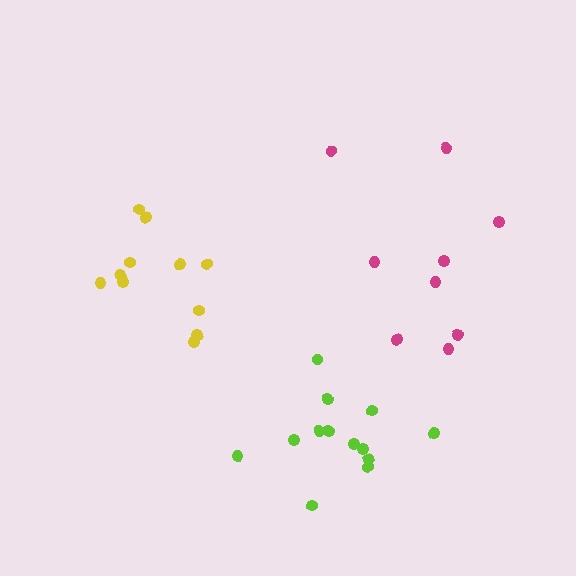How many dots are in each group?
Group 1: 11 dots, Group 2: 13 dots, Group 3: 9 dots (33 total).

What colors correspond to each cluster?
The clusters are colored: yellow, lime, magenta.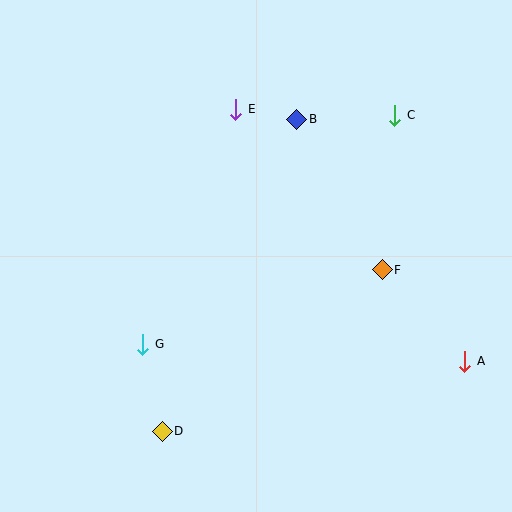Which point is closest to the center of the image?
Point F at (382, 270) is closest to the center.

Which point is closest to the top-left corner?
Point E is closest to the top-left corner.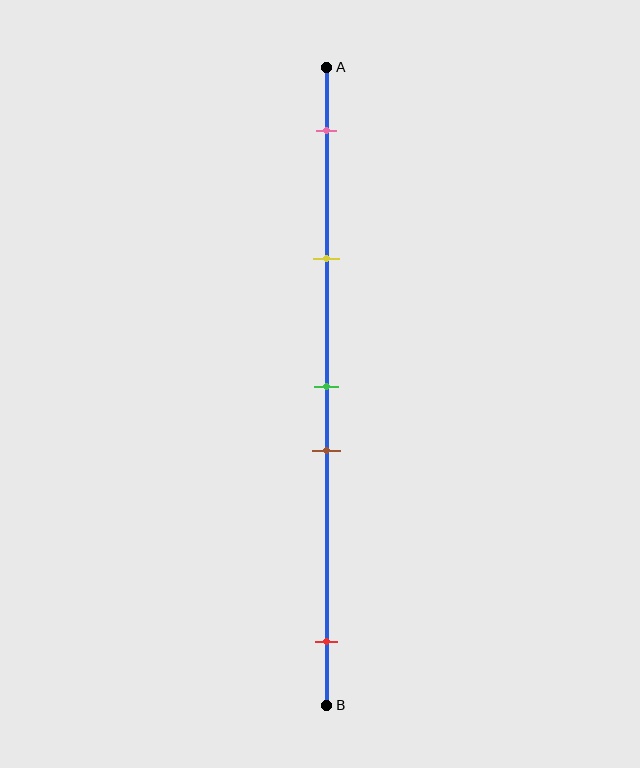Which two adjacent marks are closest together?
The green and brown marks are the closest adjacent pair.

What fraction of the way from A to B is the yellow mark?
The yellow mark is approximately 30% (0.3) of the way from A to B.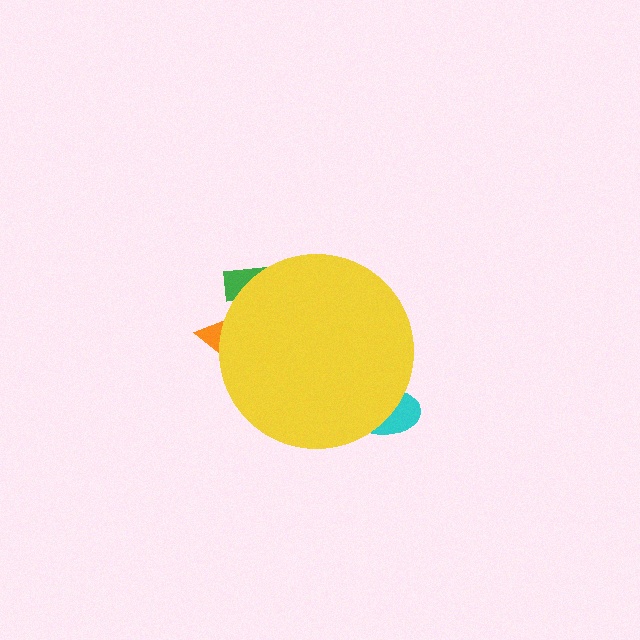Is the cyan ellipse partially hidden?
Yes, the cyan ellipse is partially hidden behind the yellow circle.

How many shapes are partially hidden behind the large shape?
3 shapes are partially hidden.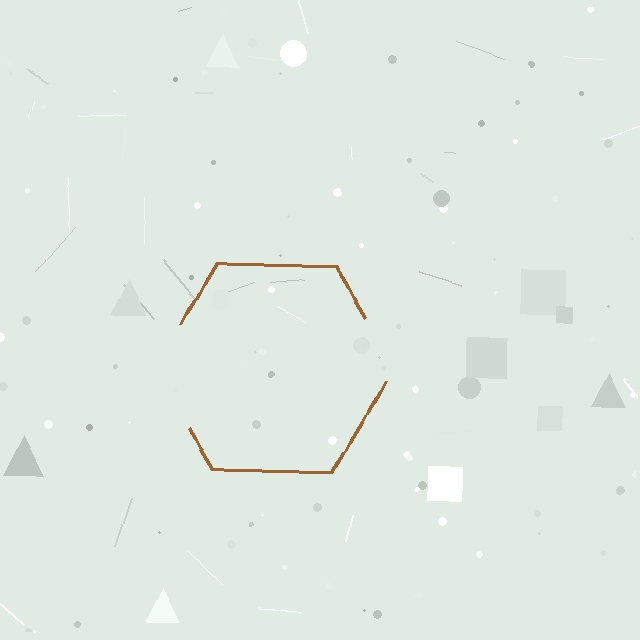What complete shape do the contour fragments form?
The contour fragments form a hexagon.